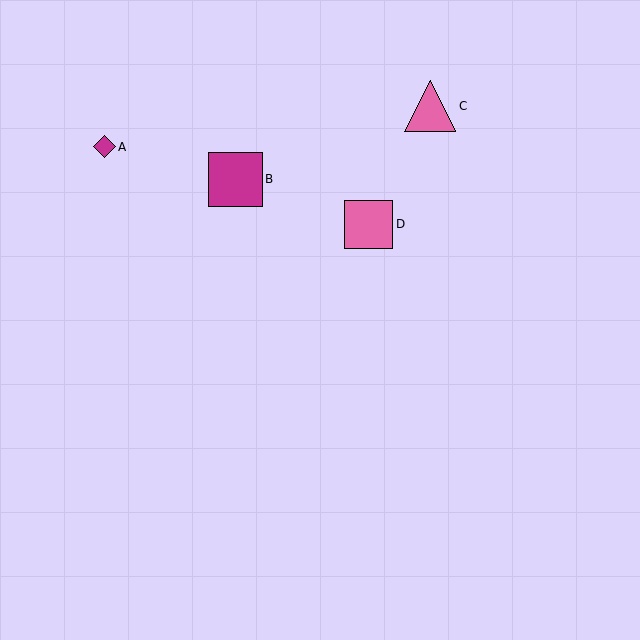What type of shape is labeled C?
Shape C is a pink triangle.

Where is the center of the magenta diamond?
The center of the magenta diamond is at (105, 147).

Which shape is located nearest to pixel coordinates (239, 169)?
The magenta square (labeled B) at (235, 179) is nearest to that location.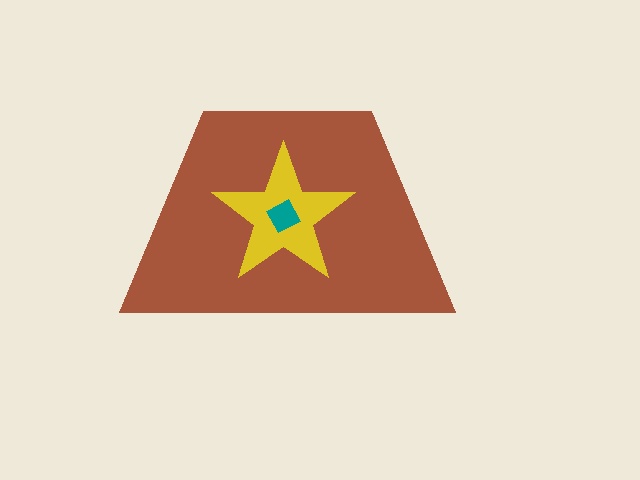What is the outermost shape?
The brown trapezoid.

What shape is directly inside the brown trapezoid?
The yellow star.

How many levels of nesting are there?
3.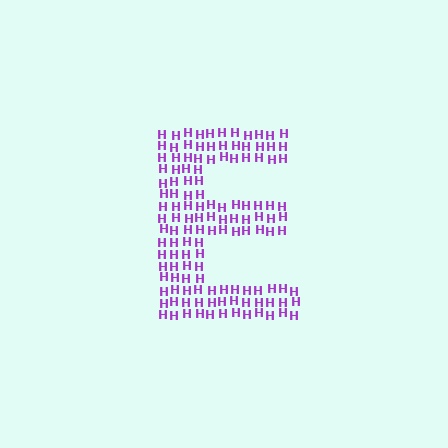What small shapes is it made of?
It is made of small letter H's.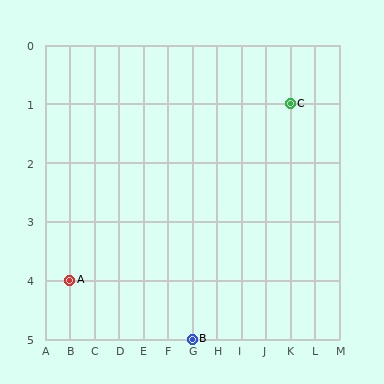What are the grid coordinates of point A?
Point A is at grid coordinates (B, 4).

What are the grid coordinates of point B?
Point B is at grid coordinates (G, 5).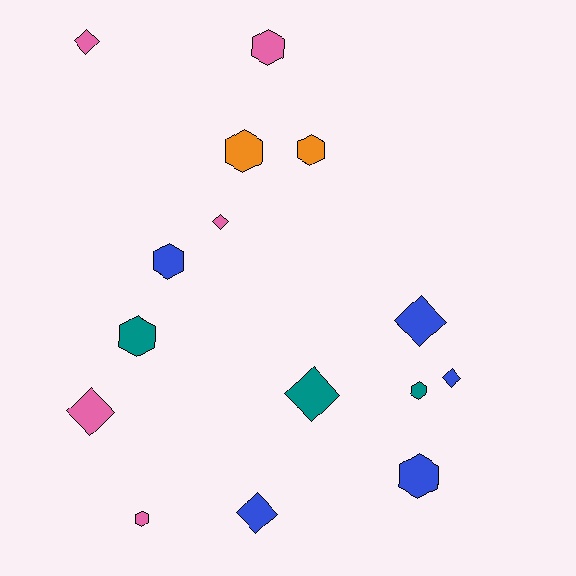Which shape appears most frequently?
Hexagon, with 8 objects.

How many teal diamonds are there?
There is 1 teal diamond.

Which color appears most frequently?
Pink, with 5 objects.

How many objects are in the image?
There are 15 objects.